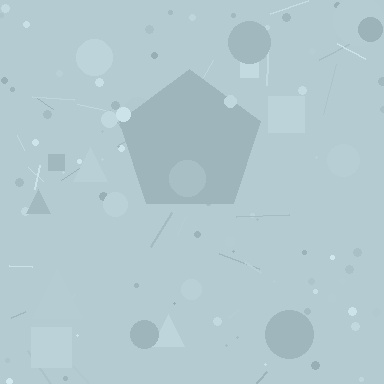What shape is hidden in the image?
A pentagon is hidden in the image.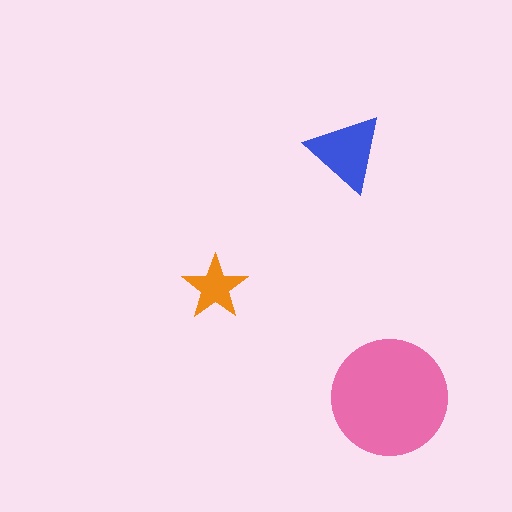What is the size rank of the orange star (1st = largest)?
3rd.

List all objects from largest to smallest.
The pink circle, the blue triangle, the orange star.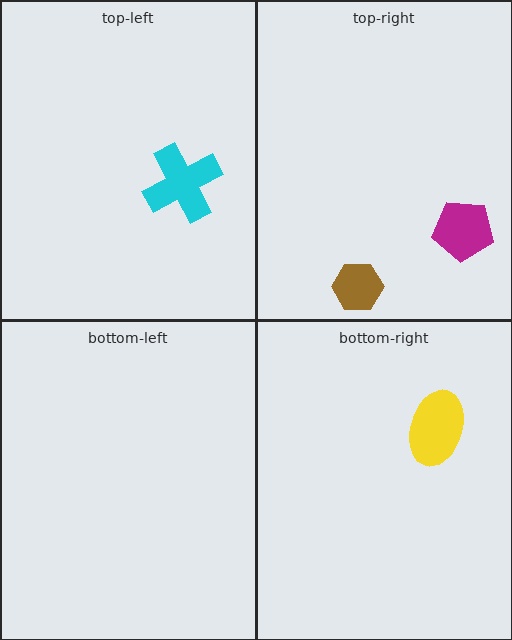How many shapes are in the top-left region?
1.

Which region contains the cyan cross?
The top-left region.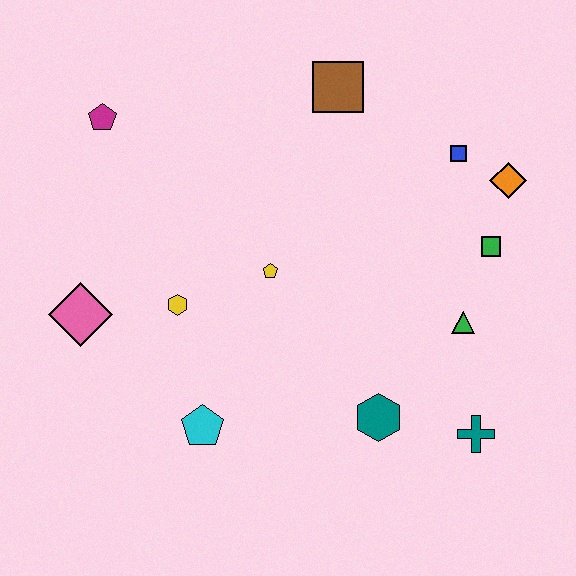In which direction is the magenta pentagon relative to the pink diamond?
The magenta pentagon is above the pink diamond.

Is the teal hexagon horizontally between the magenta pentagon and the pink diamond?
No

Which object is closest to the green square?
The orange diamond is closest to the green square.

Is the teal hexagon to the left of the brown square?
No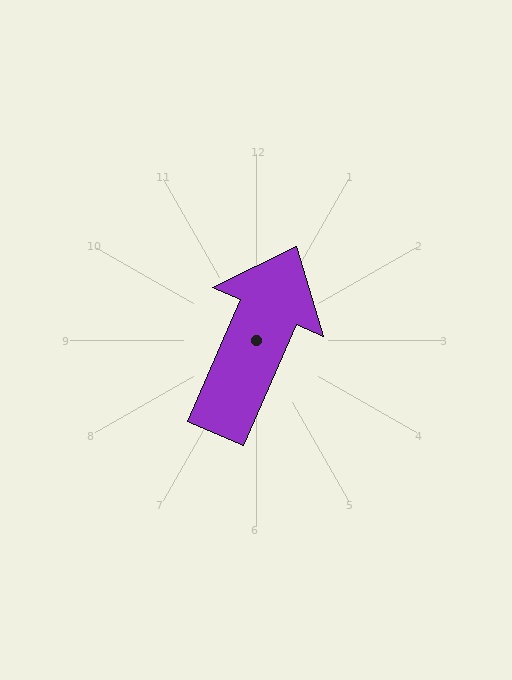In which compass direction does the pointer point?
Northeast.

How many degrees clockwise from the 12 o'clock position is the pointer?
Approximately 23 degrees.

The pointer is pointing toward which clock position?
Roughly 1 o'clock.